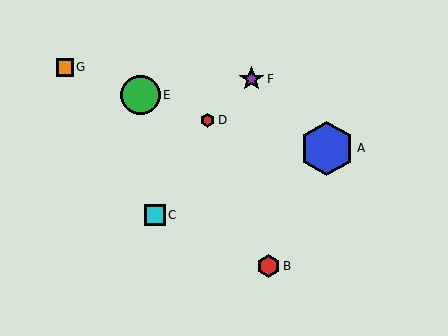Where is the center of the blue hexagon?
The center of the blue hexagon is at (327, 148).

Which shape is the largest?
The blue hexagon (labeled A) is the largest.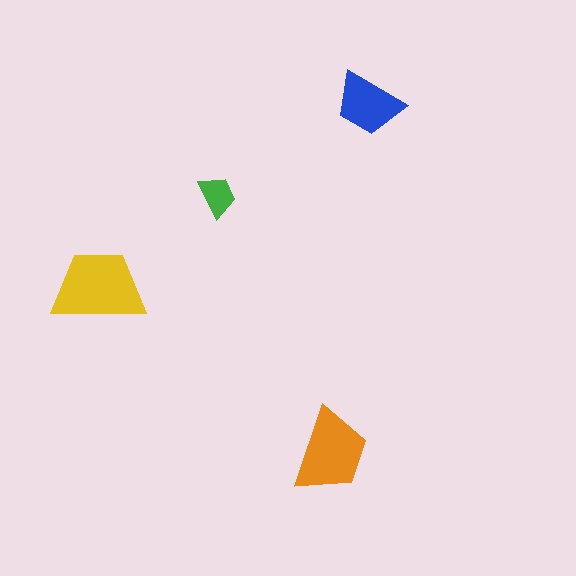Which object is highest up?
The blue trapezoid is topmost.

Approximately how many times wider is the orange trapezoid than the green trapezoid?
About 2 times wider.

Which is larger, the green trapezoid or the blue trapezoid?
The blue one.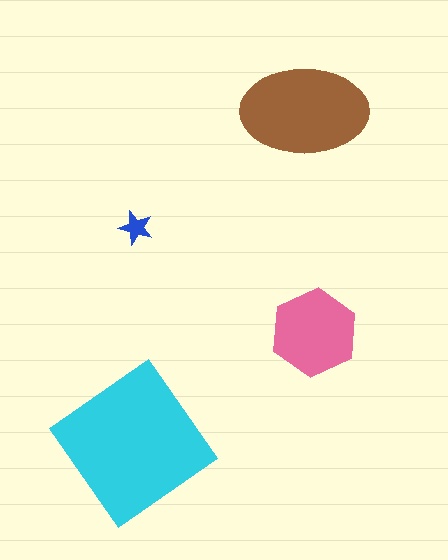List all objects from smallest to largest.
The blue star, the pink hexagon, the brown ellipse, the cyan diamond.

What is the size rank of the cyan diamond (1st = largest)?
1st.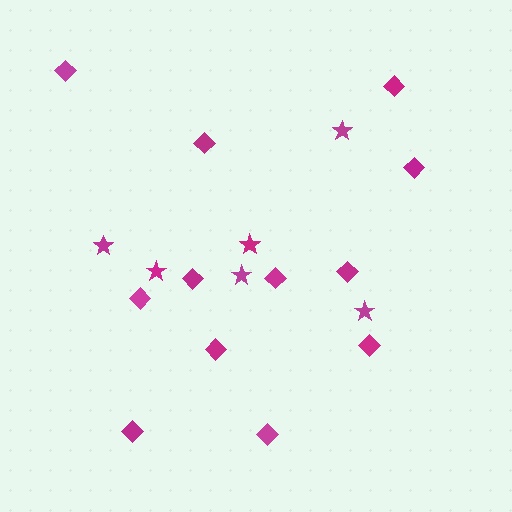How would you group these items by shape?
There are 2 groups: one group of diamonds (12) and one group of stars (6).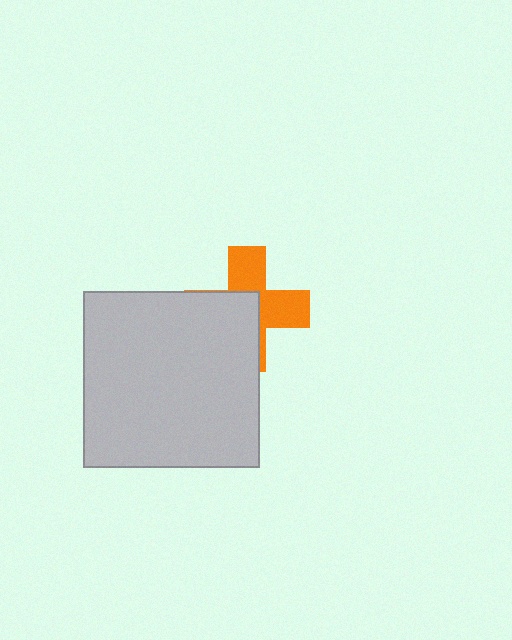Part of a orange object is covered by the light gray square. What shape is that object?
It is a cross.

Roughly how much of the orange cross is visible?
About half of it is visible (roughly 49%).